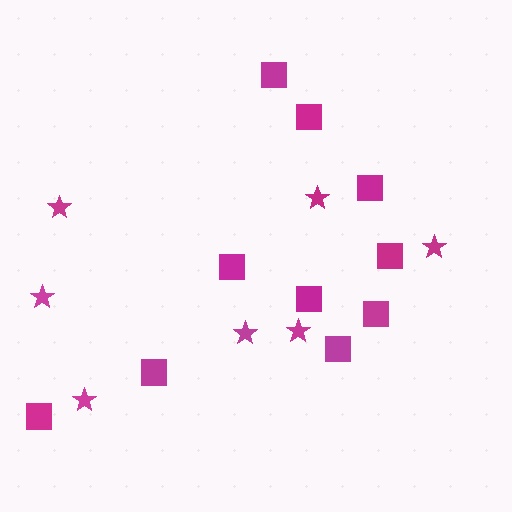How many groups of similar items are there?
There are 2 groups: one group of squares (10) and one group of stars (7).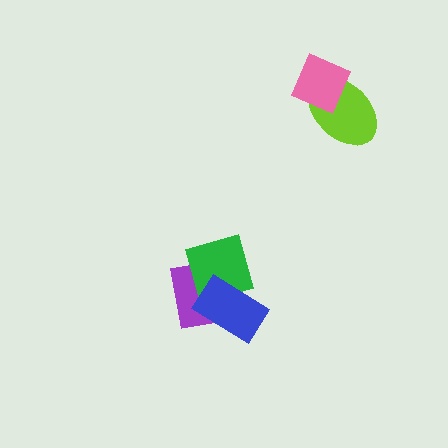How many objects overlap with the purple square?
2 objects overlap with the purple square.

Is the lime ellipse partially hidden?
Yes, it is partially covered by another shape.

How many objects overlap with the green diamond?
2 objects overlap with the green diamond.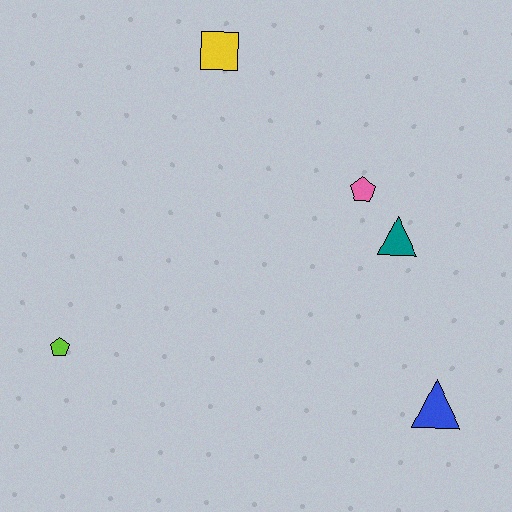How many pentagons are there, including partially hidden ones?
There are 2 pentagons.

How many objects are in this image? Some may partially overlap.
There are 5 objects.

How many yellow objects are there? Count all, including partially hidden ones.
There is 1 yellow object.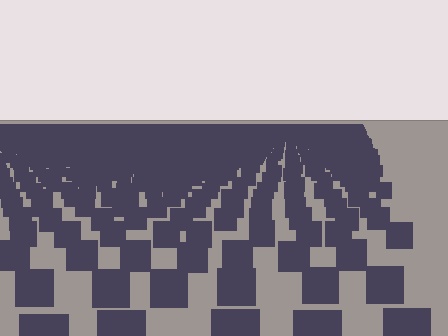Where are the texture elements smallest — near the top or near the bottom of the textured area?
Near the top.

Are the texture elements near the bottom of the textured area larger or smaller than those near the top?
Larger. Near the bottom, elements are closer to the viewer and appear at a bigger on-screen size.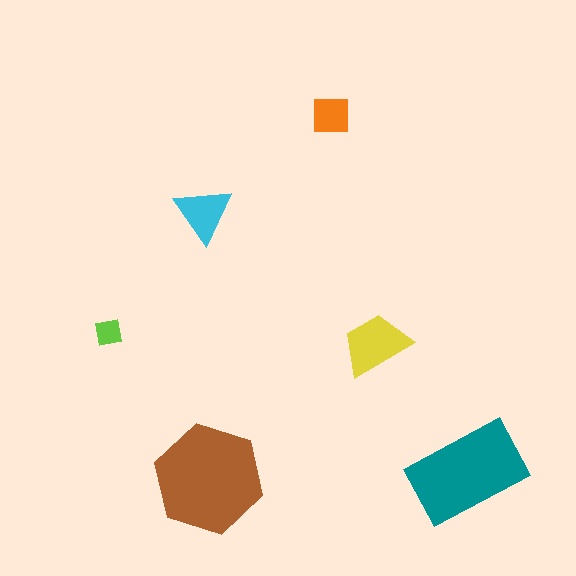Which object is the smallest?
The lime square.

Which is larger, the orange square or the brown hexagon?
The brown hexagon.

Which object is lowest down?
The brown hexagon is bottommost.